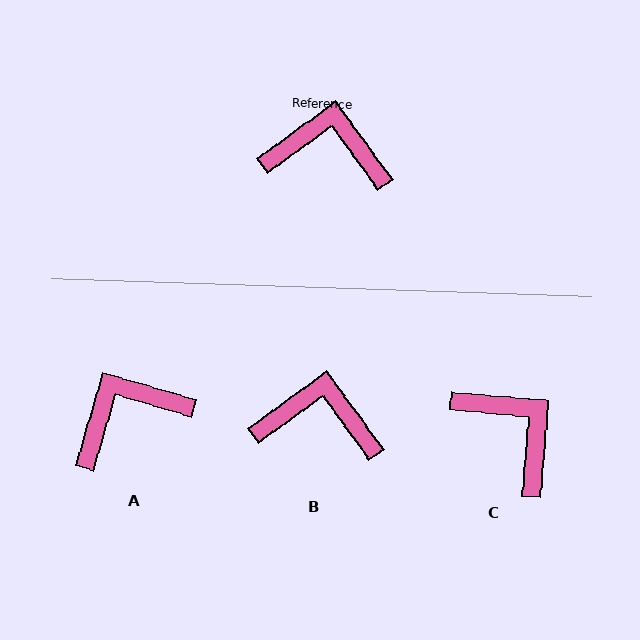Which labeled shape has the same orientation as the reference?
B.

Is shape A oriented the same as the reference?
No, it is off by about 37 degrees.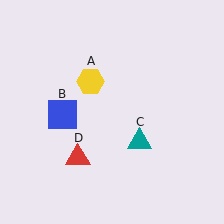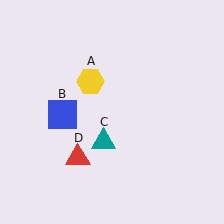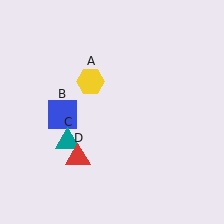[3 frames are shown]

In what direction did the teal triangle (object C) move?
The teal triangle (object C) moved left.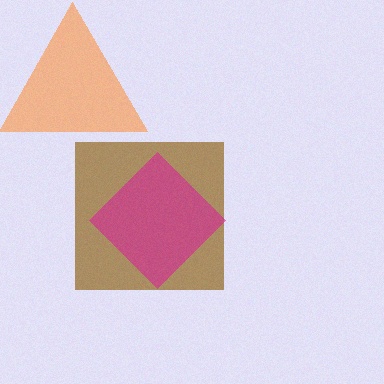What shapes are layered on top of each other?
The layered shapes are: a brown square, an orange triangle, a magenta diamond.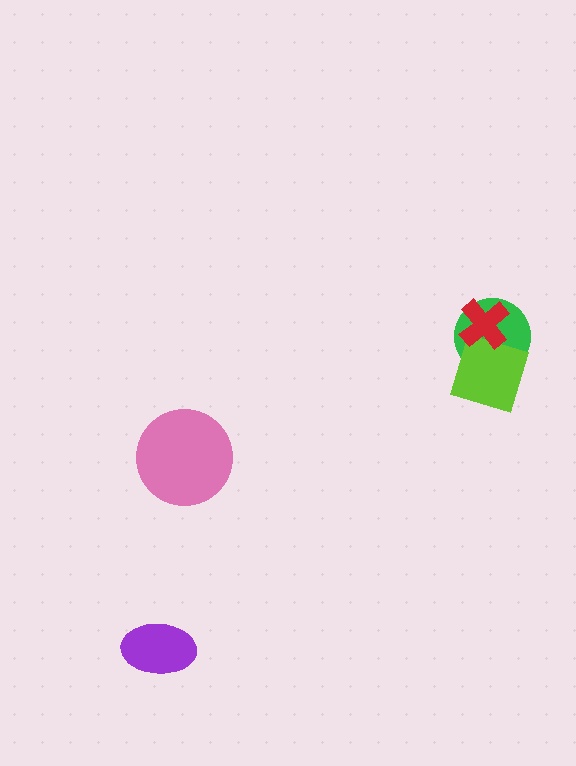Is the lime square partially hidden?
Yes, it is partially covered by another shape.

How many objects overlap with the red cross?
2 objects overlap with the red cross.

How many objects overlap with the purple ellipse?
0 objects overlap with the purple ellipse.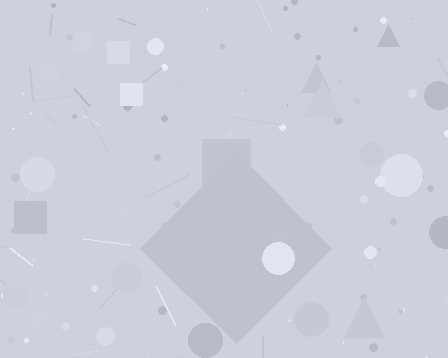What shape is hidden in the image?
A diamond is hidden in the image.